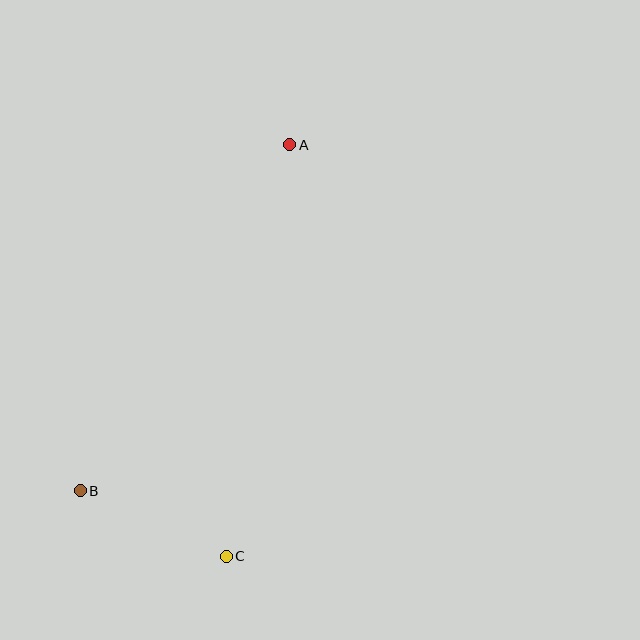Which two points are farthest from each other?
Points A and C are farthest from each other.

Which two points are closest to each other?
Points B and C are closest to each other.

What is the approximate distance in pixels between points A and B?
The distance between A and B is approximately 404 pixels.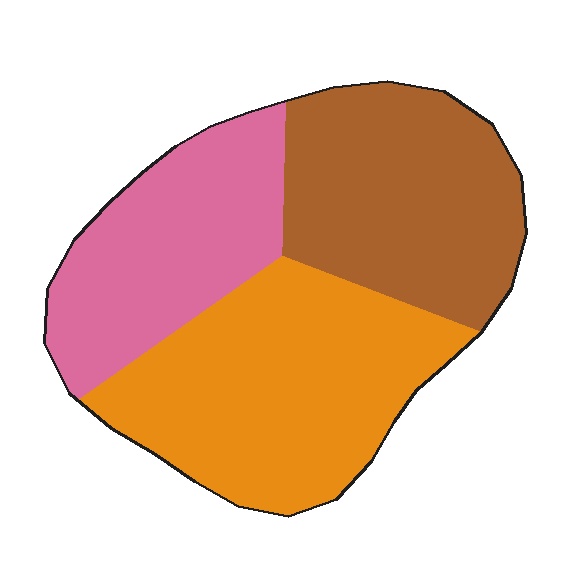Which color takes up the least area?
Pink, at roughly 30%.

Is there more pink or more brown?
Brown.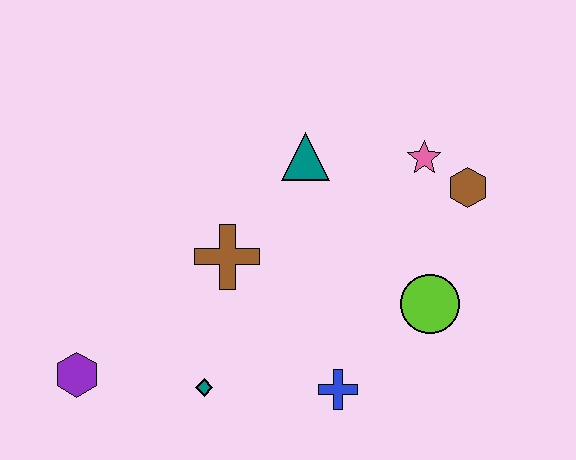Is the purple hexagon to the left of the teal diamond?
Yes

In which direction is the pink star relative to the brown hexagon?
The pink star is to the left of the brown hexagon.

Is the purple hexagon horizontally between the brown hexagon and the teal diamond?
No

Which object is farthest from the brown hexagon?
The purple hexagon is farthest from the brown hexagon.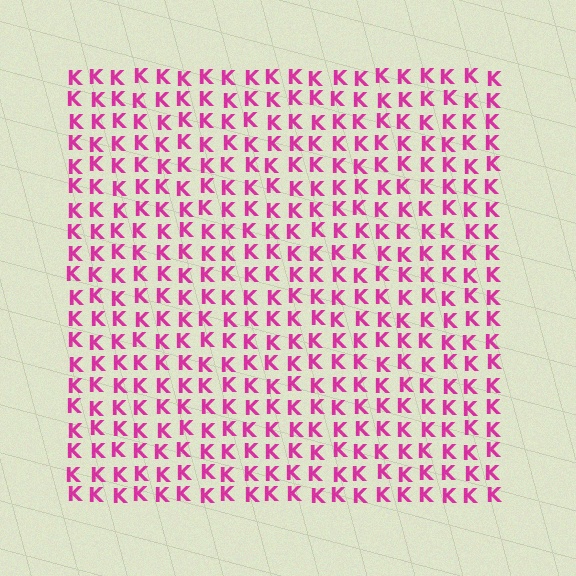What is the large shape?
The large shape is a square.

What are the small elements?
The small elements are letter K's.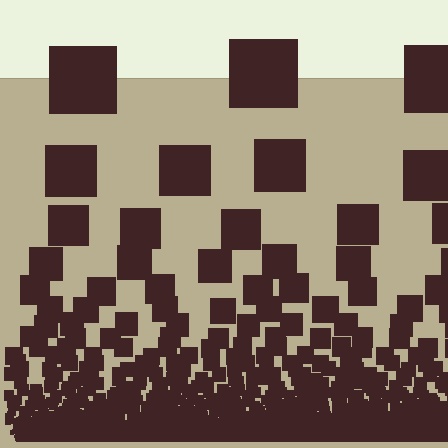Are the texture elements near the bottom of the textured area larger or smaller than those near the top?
Smaller. The gradient is inverted — elements near the bottom are smaller and denser.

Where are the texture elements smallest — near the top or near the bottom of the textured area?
Near the bottom.